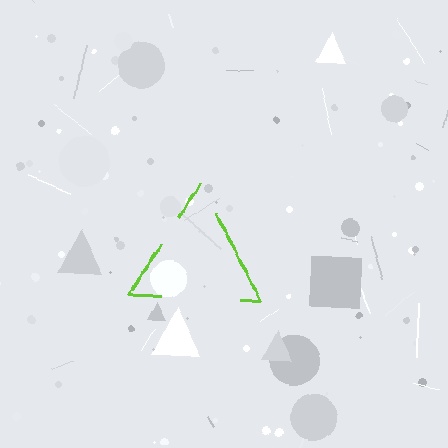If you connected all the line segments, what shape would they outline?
They would outline a triangle.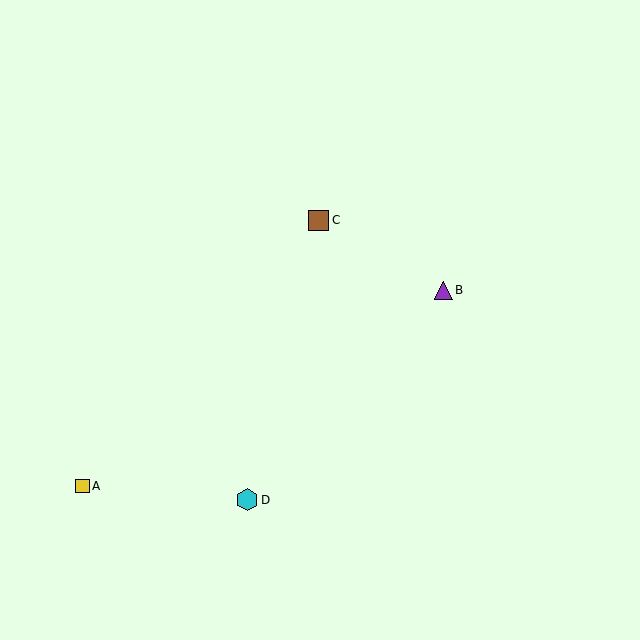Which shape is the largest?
The cyan hexagon (labeled D) is the largest.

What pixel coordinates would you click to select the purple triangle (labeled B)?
Click at (443, 290) to select the purple triangle B.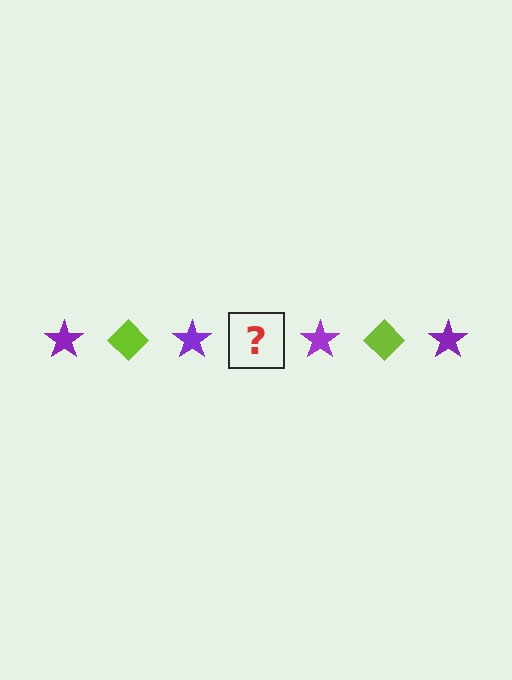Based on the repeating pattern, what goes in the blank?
The blank should be a lime diamond.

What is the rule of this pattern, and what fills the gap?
The rule is that the pattern alternates between purple star and lime diamond. The gap should be filled with a lime diamond.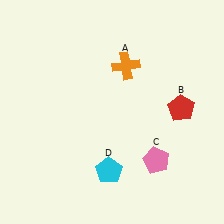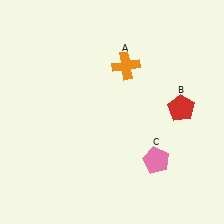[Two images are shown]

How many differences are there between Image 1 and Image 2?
There is 1 difference between the two images.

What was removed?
The cyan pentagon (D) was removed in Image 2.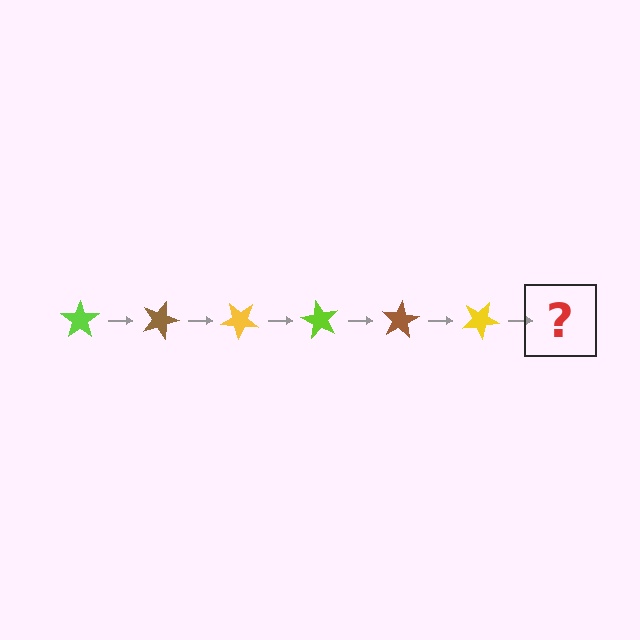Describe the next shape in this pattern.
It should be a lime star, rotated 120 degrees from the start.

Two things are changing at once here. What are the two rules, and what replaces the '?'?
The two rules are that it rotates 20 degrees each step and the color cycles through lime, brown, and yellow. The '?' should be a lime star, rotated 120 degrees from the start.